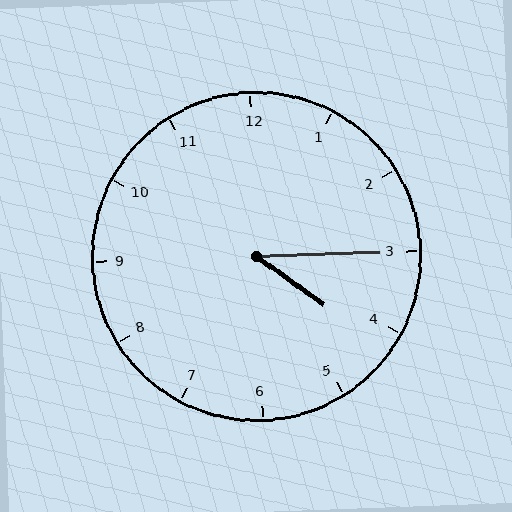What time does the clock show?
4:15.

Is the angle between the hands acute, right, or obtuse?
It is acute.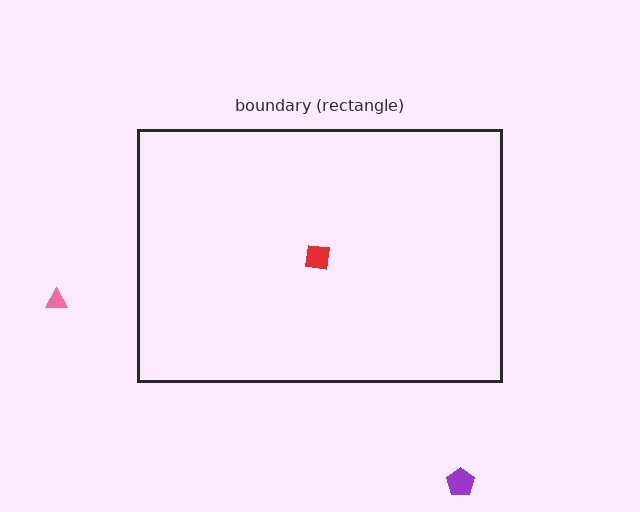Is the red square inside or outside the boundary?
Inside.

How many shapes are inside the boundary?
1 inside, 2 outside.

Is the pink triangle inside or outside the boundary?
Outside.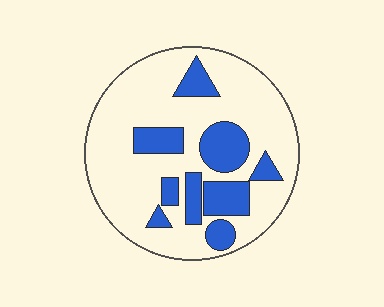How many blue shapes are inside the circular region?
9.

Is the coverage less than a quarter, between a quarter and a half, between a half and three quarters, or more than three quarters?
Between a quarter and a half.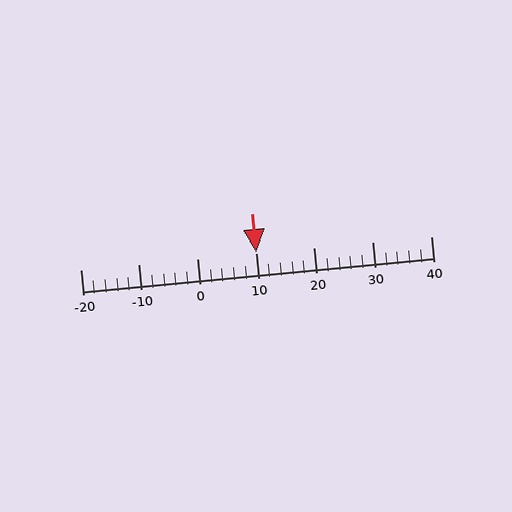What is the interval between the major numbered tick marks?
The major tick marks are spaced 10 units apart.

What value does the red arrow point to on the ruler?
The red arrow points to approximately 10.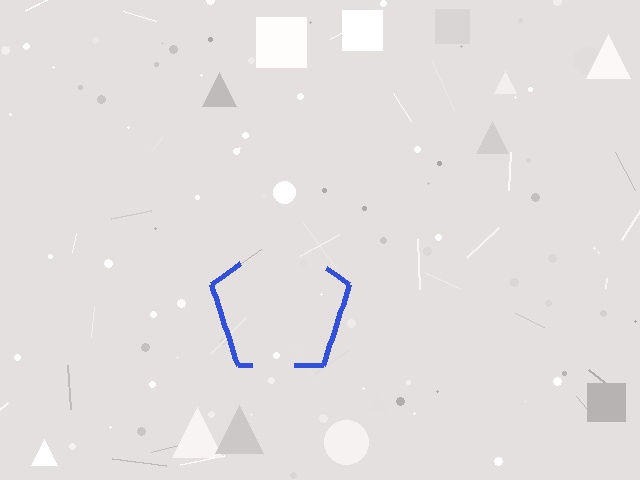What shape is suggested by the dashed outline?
The dashed outline suggests a pentagon.